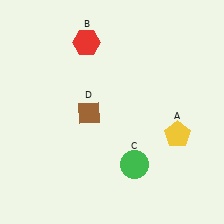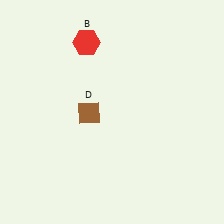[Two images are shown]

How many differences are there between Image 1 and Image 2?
There are 2 differences between the two images.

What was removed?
The yellow pentagon (A), the green circle (C) were removed in Image 2.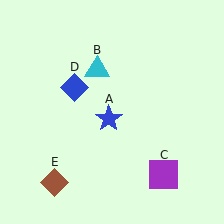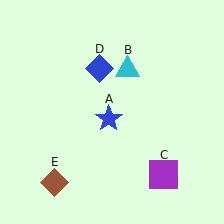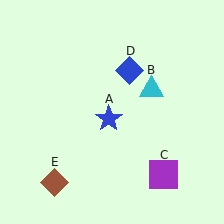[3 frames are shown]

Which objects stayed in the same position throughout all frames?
Blue star (object A) and purple square (object C) and brown diamond (object E) remained stationary.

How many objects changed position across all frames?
2 objects changed position: cyan triangle (object B), blue diamond (object D).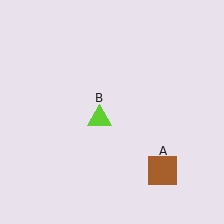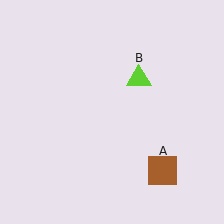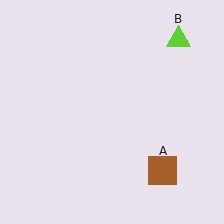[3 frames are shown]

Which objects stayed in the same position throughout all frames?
Brown square (object A) remained stationary.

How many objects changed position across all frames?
1 object changed position: lime triangle (object B).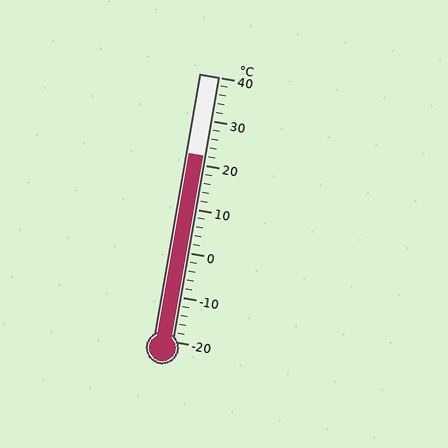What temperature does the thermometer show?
The thermometer shows approximately 22°C.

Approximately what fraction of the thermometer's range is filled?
The thermometer is filled to approximately 70% of its range.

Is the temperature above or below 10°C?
The temperature is above 10°C.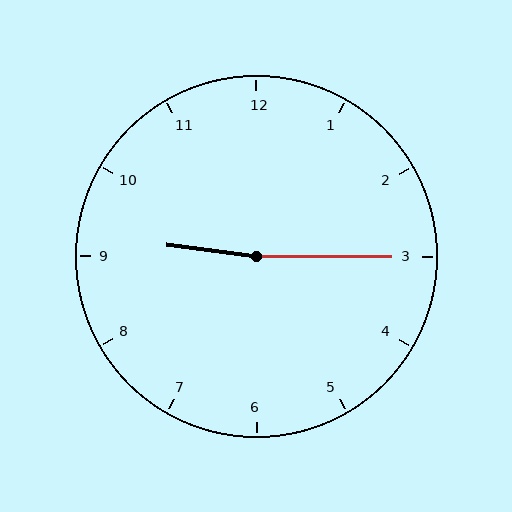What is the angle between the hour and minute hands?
Approximately 172 degrees.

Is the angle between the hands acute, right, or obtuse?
It is obtuse.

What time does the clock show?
9:15.